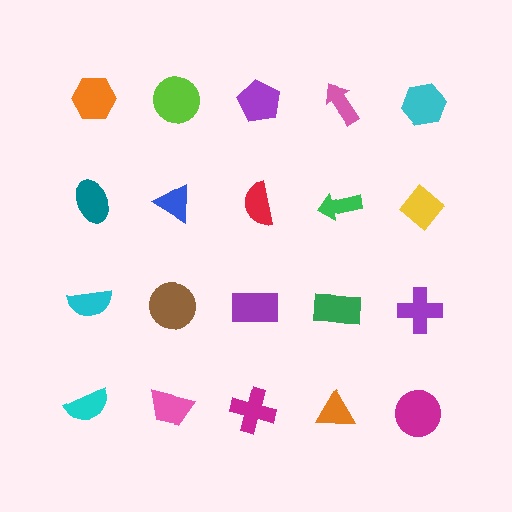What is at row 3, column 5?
A purple cross.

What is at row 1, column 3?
A purple pentagon.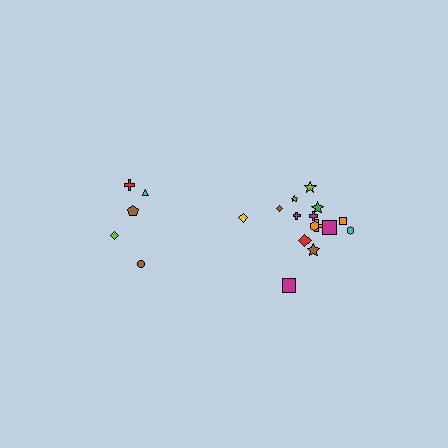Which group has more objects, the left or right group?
The right group.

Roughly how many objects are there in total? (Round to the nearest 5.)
Roughly 20 objects in total.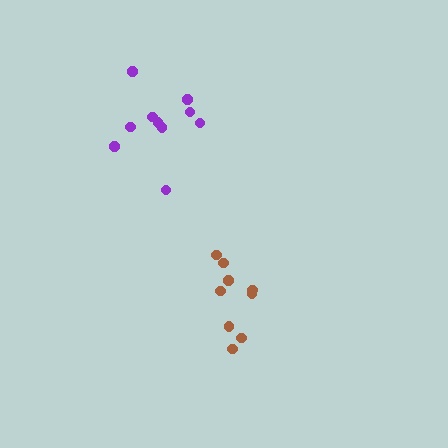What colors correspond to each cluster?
The clusters are colored: brown, purple.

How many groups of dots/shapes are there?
There are 2 groups.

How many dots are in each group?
Group 1: 9 dots, Group 2: 10 dots (19 total).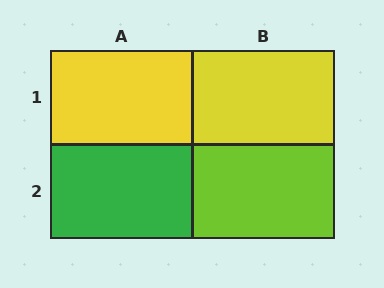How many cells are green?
1 cell is green.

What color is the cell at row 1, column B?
Yellow.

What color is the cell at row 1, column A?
Yellow.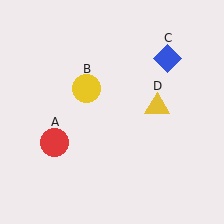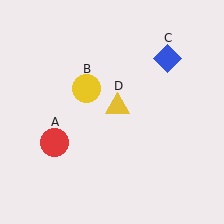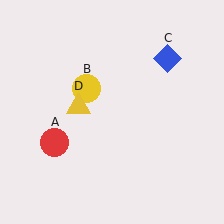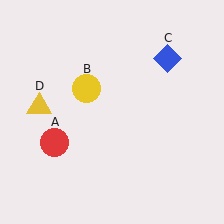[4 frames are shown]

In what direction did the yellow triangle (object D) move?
The yellow triangle (object D) moved left.